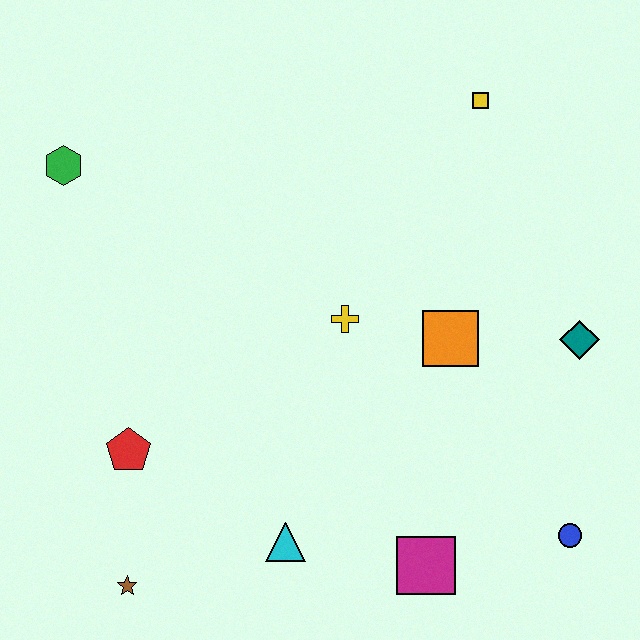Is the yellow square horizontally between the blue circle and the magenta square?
Yes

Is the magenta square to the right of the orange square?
No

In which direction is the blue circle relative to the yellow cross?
The blue circle is to the right of the yellow cross.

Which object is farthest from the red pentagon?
The yellow square is farthest from the red pentagon.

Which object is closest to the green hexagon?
The red pentagon is closest to the green hexagon.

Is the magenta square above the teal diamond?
No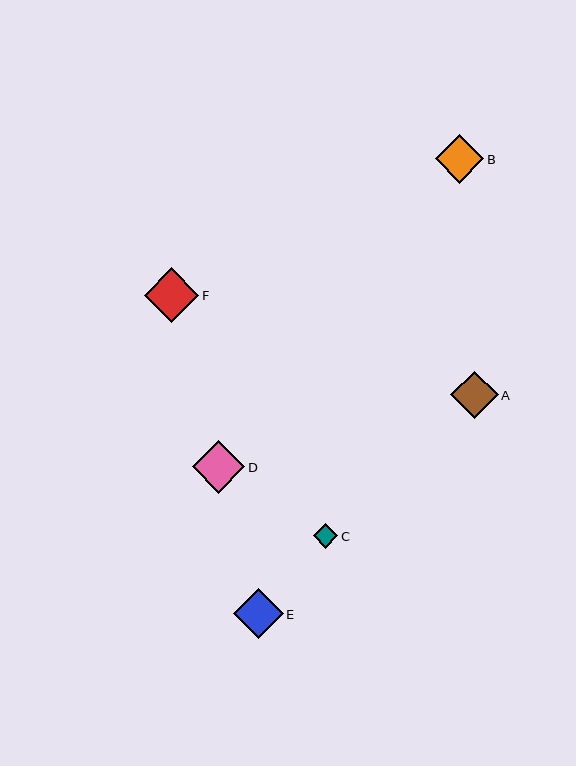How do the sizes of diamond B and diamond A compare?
Diamond B and diamond A are approximately the same size.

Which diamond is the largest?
Diamond F is the largest with a size of approximately 55 pixels.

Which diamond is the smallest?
Diamond C is the smallest with a size of approximately 24 pixels.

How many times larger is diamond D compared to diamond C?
Diamond D is approximately 2.1 times the size of diamond C.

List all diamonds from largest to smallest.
From largest to smallest: F, D, E, B, A, C.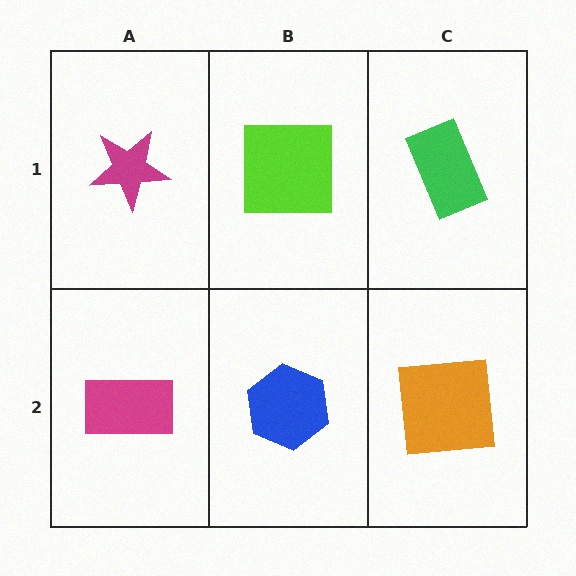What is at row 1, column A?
A magenta star.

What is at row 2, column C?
An orange square.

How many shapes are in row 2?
3 shapes.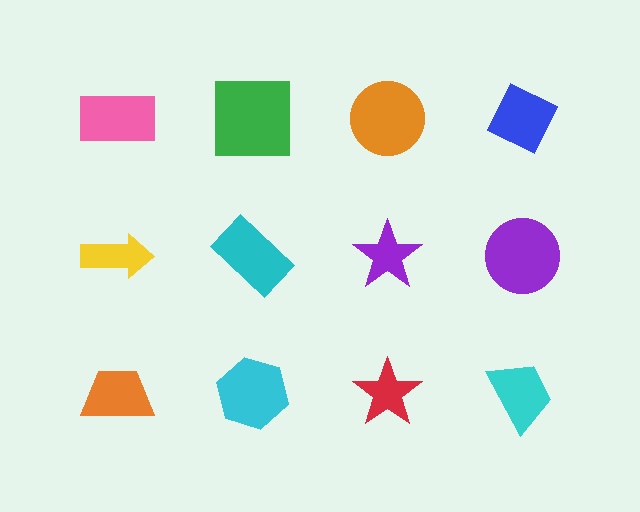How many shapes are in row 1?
4 shapes.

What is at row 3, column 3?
A red star.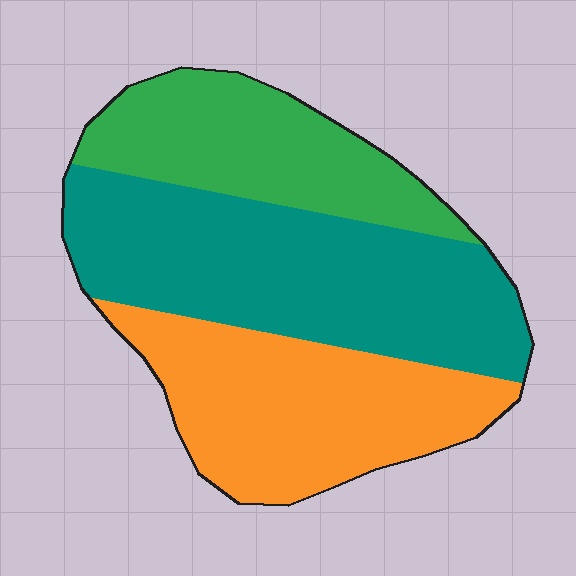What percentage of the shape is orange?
Orange takes up about one third (1/3) of the shape.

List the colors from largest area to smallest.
From largest to smallest: teal, orange, green.